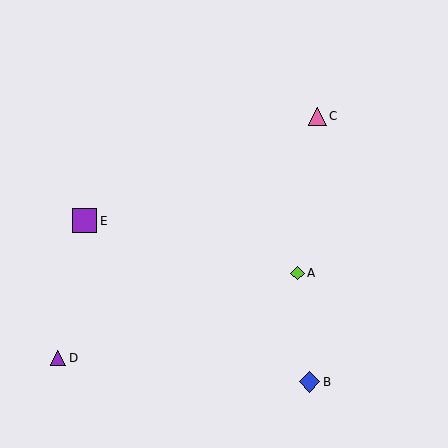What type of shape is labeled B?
Shape B is a blue diamond.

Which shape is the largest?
The purple square (labeled E) is the largest.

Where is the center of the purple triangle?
The center of the purple triangle is at (58, 358).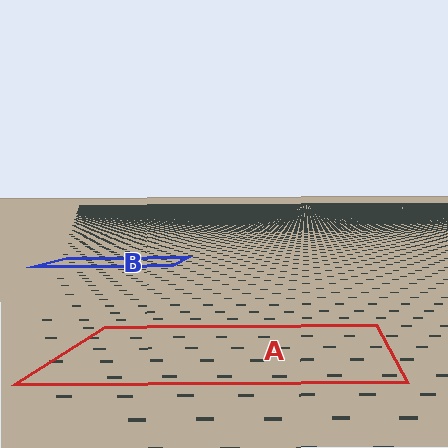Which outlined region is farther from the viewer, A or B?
Region B is farther from the viewer — the texture elements inside it appear smaller and more densely packed.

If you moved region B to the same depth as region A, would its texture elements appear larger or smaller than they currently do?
They would appear larger. At a closer depth, the same texture elements are projected at a bigger on-screen size.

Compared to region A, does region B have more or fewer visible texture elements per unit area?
Region B has more texture elements per unit area — they are packed more densely because it is farther away.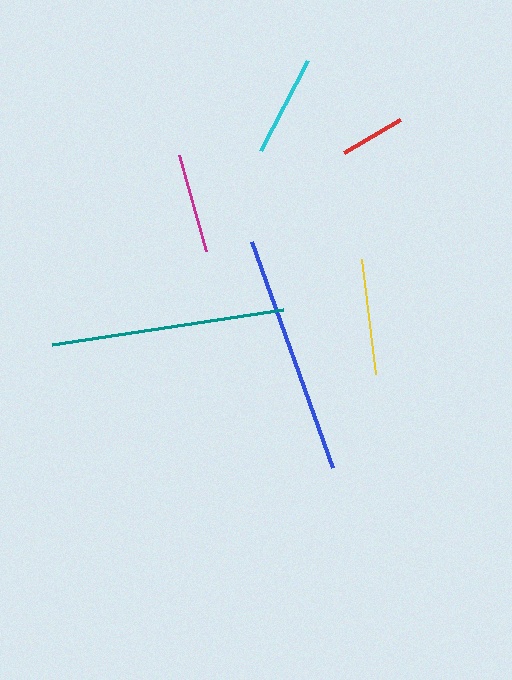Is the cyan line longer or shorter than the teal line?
The teal line is longer than the cyan line.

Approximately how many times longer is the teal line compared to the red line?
The teal line is approximately 3.6 times the length of the red line.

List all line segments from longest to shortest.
From longest to shortest: blue, teal, yellow, cyan, magenta, red.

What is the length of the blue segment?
The blue segment is approximately 240 pixels long.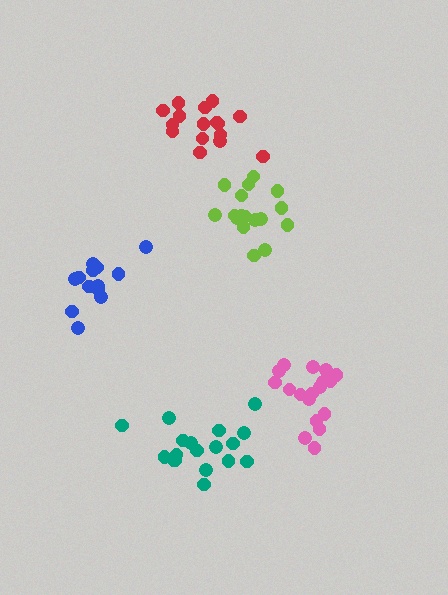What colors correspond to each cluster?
The clusters are colored: red, blue, teal, pink, lime.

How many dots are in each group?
Group 1: 16 dots, Group 2: 13 dots, Group 3: 18 dots, Group 4: 18 dots, Group 5: 17 dots (82 total).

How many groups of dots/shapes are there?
There are 5 groups.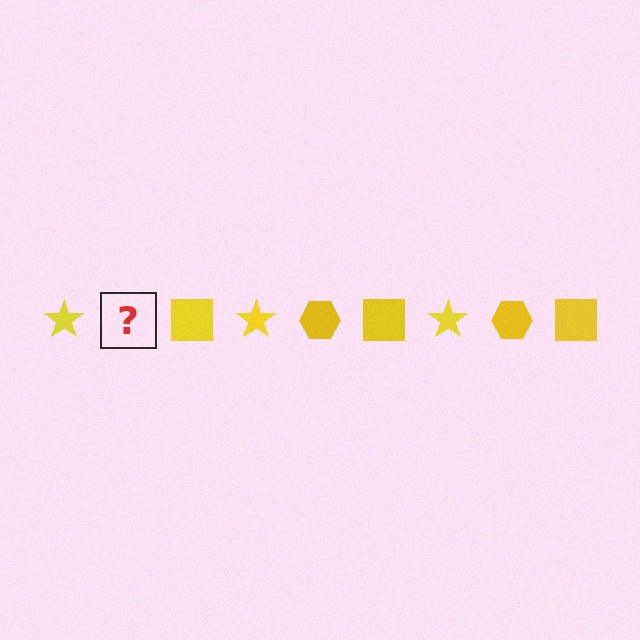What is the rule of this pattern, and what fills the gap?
The rule is that the pattern cycles through star, hexagon, square shapes in yellow. The gap should be filled with a yellow hexagon.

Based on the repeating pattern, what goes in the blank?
The blank should be a yellow hexagon.